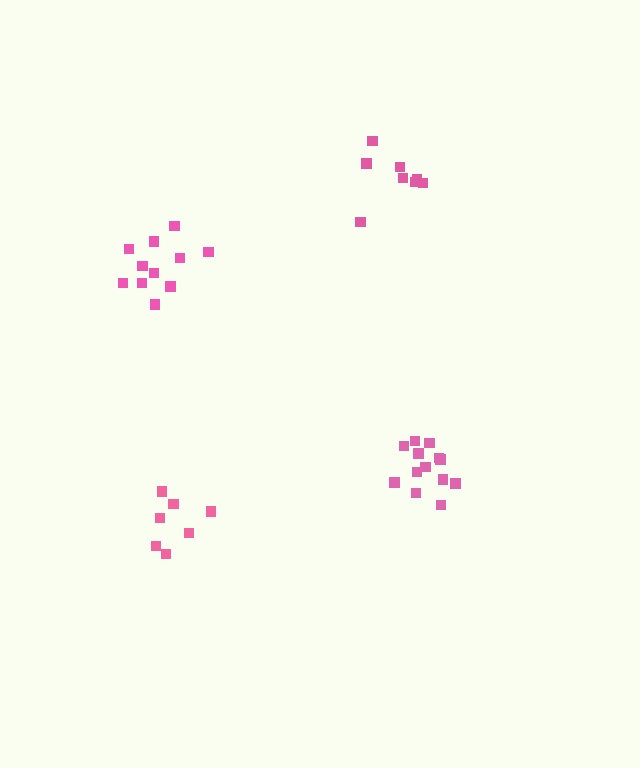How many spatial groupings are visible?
There are 4 spatial groupings.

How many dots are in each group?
Group 1: 8 dots, Group 2: 7 dots, Group 3: 11 dots, Group 4: 13 dots (39 total).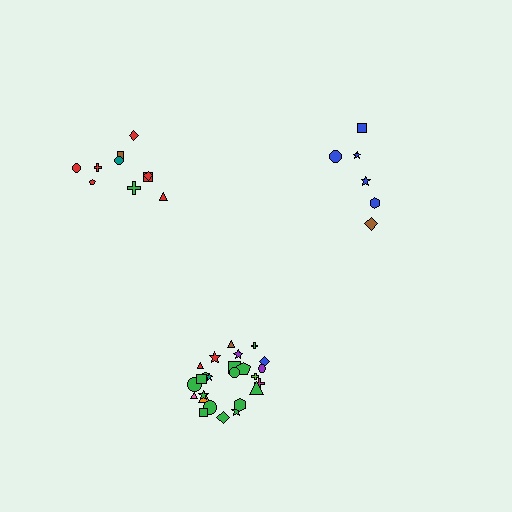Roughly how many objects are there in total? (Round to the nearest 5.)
Roughly 40 objects in total.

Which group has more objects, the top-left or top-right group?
The top-left group.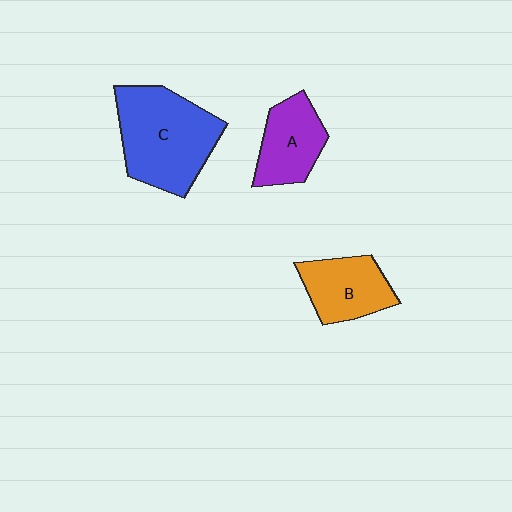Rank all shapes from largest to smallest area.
From largest to smallest: C (blue), B (orange), A (purple).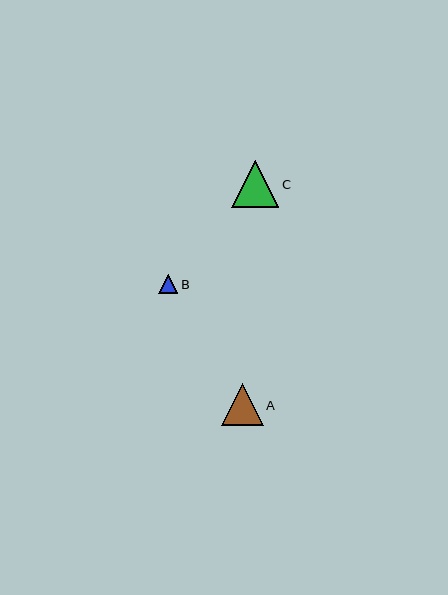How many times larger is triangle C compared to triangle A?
Triangle C is approximately 1.1 times the size of triangle A.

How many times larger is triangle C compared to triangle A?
Triangle C is approximately 1.1 times the size of triangle A.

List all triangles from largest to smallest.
From largest to smallest: C, A, B.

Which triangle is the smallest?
Triangle B is the smallest with a size of approximately 20 pixels.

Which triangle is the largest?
Triangle C is the largest with a size of approximately 47 pixels.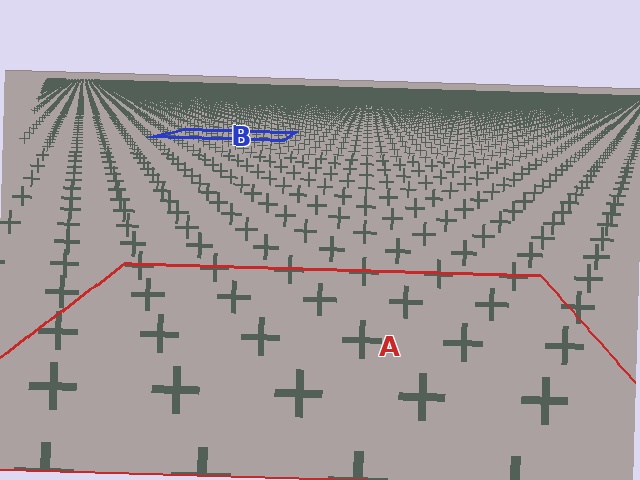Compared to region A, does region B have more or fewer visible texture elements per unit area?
Region B has more texture elements per unit area — they are packed more densely because it is farther away.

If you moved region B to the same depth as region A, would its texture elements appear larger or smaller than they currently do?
They would appear larger. At a closer depth, the same texture elements are projected at a bigger on-screen size.